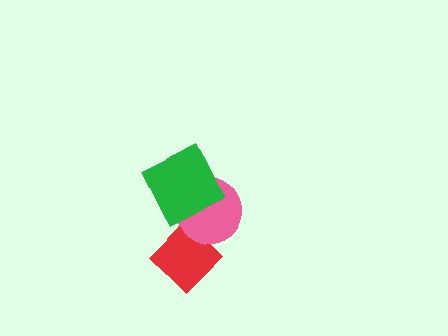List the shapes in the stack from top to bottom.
From top to bottom: the green square, the pink circle, the red diamond.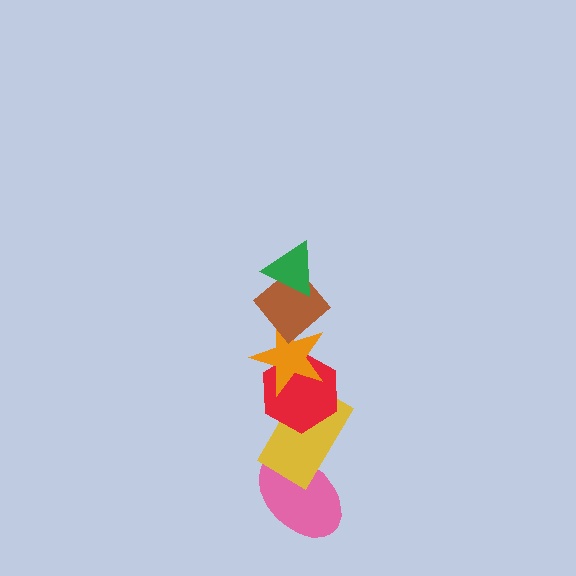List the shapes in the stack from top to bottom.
From top to bottom: the green triangle, the brown diamond, the orange star, the red hexagon, the yellow rectangle, the pink ellipse.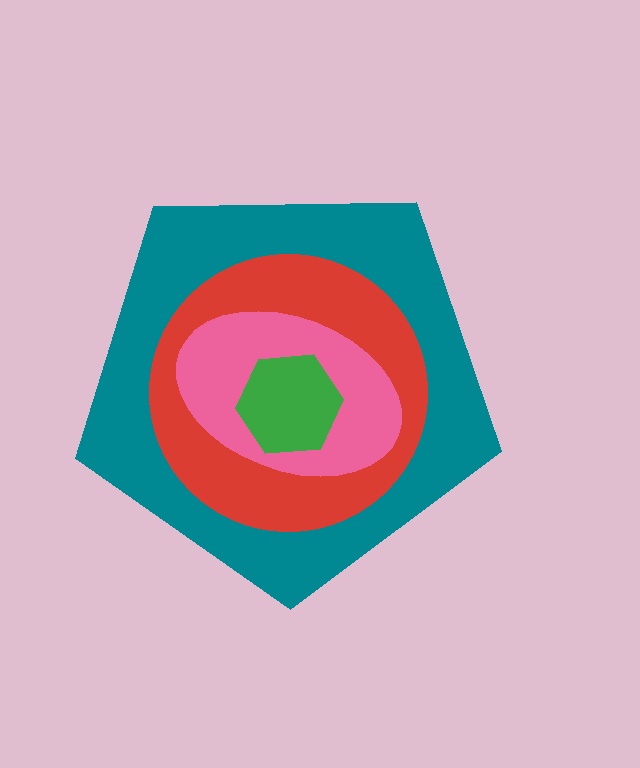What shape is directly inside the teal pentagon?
The red circle.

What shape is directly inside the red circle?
The pink ellipse.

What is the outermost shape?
The teal pentagon.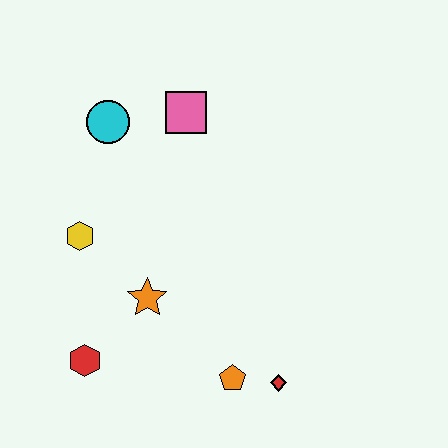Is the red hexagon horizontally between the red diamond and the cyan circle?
No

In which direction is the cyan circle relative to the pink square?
The cyan circle is to the left of the pink square.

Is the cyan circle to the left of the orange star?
Yes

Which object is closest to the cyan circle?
The pink square is closest to the cyan circle.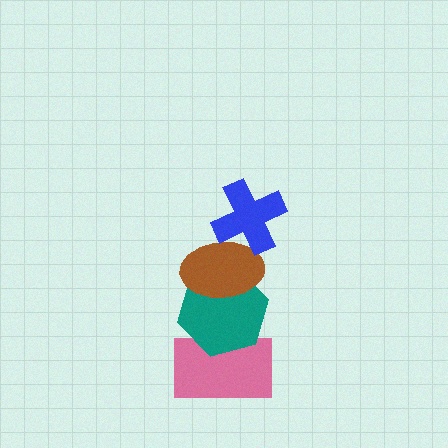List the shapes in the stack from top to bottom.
From top to bottom: the blue cross, the brown ellipse, the teal hexagon, the pink rectangle.